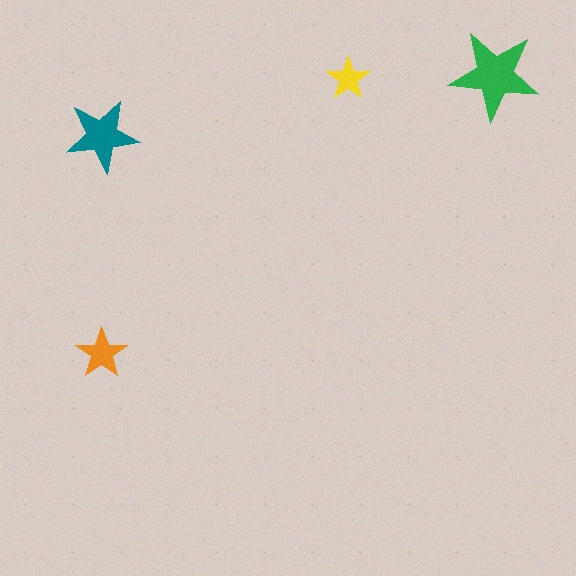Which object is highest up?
The green star is topmost.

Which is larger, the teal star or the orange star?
The teal one.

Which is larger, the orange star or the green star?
The green one.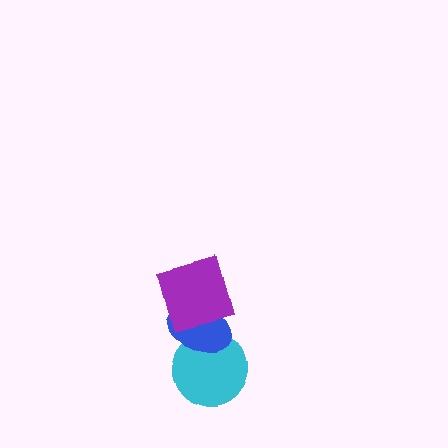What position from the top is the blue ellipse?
The blue ellipse is 2nd from the top.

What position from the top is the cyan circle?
The cyan circle is 3rd from the top.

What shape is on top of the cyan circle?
The blue ellipse is on top of the cyan circle.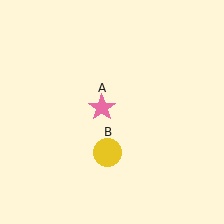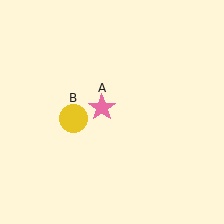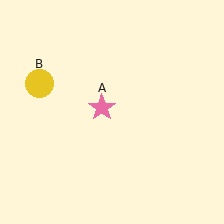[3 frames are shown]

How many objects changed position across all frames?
1 object changed position: yellow circle (object B).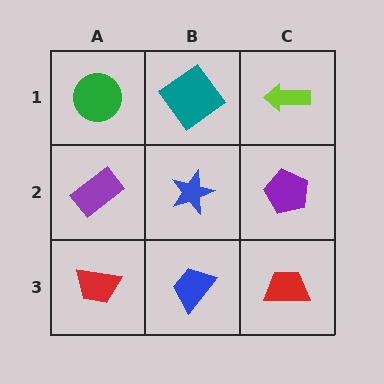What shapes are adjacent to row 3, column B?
A blue star (row 2, column B), a red trapezoid (row 3, column A), a red trapezoid (row 3, column C).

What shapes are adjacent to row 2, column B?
A teal diamond (row 1, column B), a blue trapezoid (row 3, column B), a purple rectangle (row 2, column A), a purple pentagon (row 2, column C).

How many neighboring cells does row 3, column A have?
2.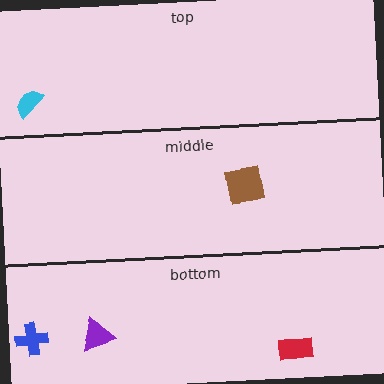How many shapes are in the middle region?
1.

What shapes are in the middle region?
The brown square.